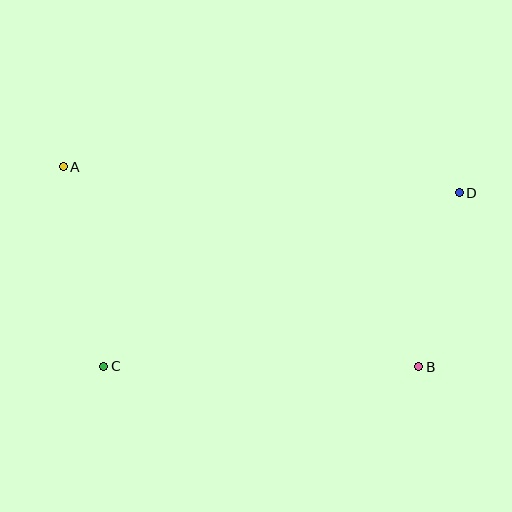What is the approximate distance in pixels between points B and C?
The distance between B and C is approximately 315 pixels.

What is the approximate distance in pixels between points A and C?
The distance between A and C is approximately 204 pixels.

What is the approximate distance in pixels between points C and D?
The distance between C and D is approximately 396 pixels.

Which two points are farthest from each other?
Points A and B are farthest from each other.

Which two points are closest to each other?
Points B and D are closest to each other.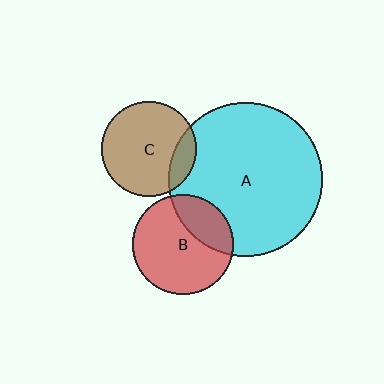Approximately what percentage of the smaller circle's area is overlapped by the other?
Approximately 15%.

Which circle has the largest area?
Circle A (cyan).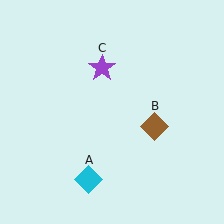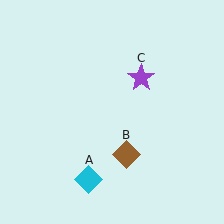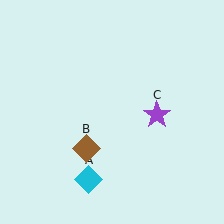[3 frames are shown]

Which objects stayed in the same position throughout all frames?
Cyan diamond (object A) remained stationary.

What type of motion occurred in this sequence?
The brown diamond (object B), purple star (object C) rotated clockwise around the center of the scene.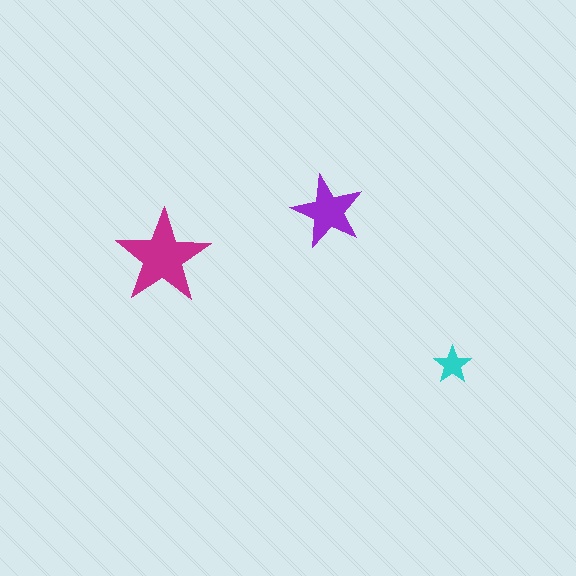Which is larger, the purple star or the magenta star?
The magenta one.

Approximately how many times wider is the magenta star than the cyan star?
About 2.5 times wider.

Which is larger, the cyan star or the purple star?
The purple one.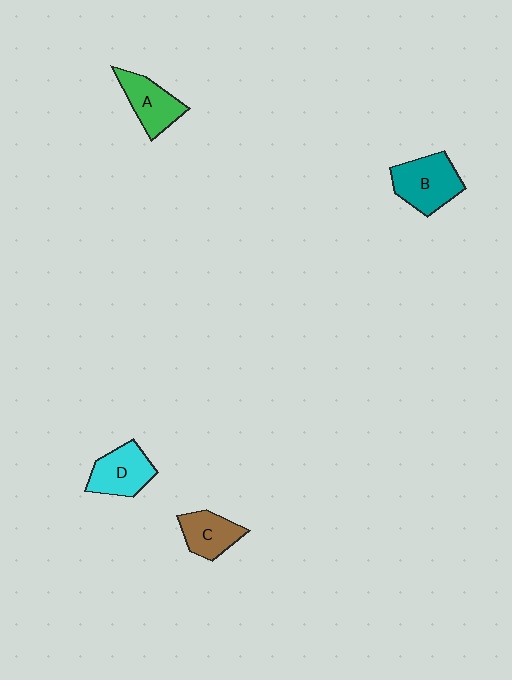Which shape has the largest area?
Shape B (teal).